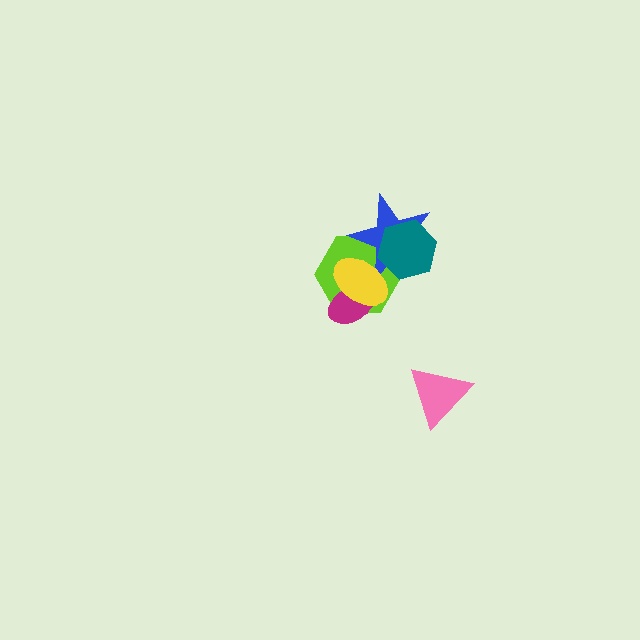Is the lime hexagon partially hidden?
Yes, it is partially covered by another shape.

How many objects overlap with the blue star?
3 objects overlap with the blue star.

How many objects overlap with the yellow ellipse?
3 objects overlap with the yellow ellipse.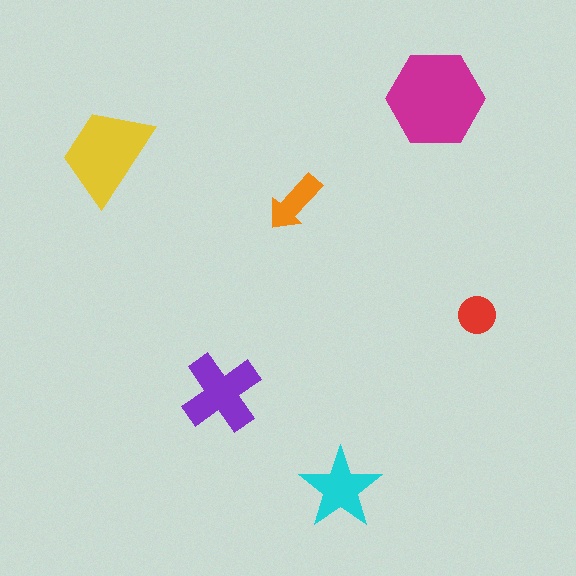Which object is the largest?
The magenta hexagon.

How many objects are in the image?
There are 6 objects in the image.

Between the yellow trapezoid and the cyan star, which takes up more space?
The yellow trapezoid.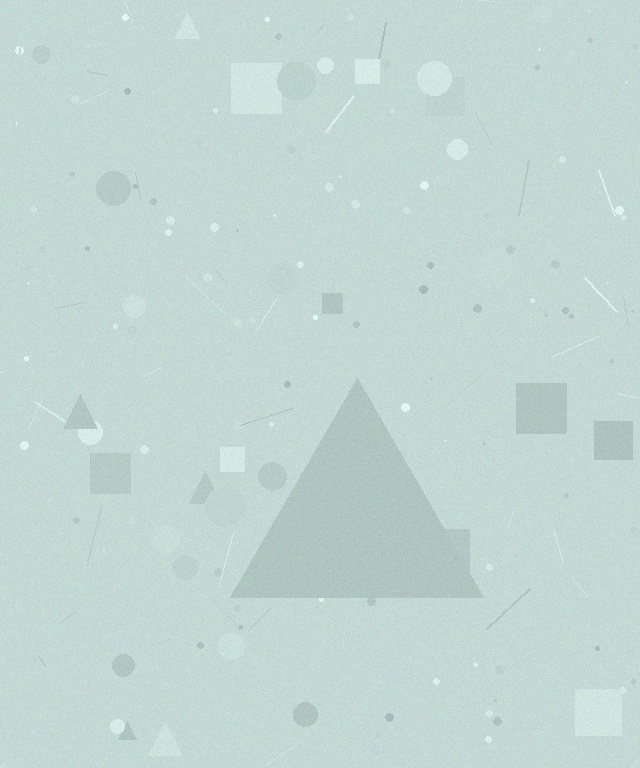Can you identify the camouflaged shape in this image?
The camouflaged shape is a triangle.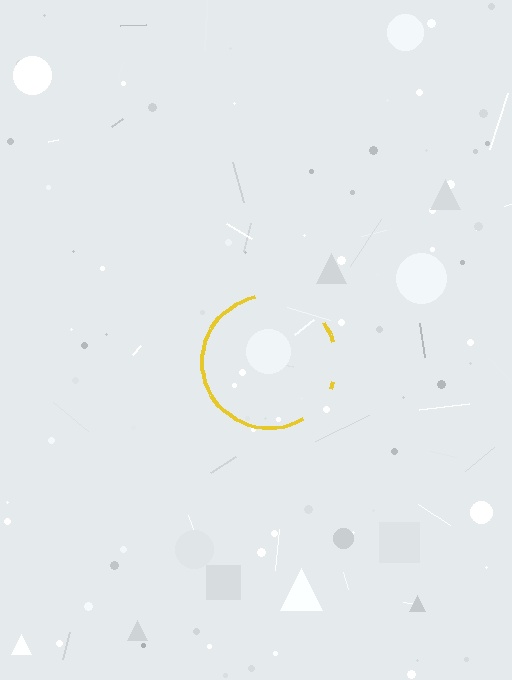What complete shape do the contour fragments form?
The contour fragments form a circle.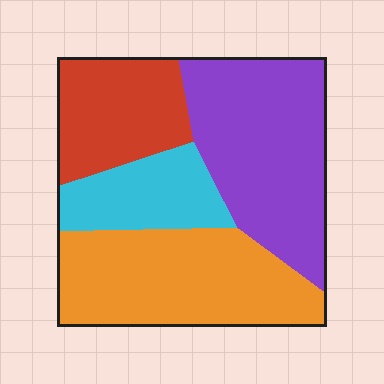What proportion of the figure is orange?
Orange covers around 30% of the figure.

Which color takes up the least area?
Cyan, at roughly 15%.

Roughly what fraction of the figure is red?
Red takes up about one fifth (1/5) of the figure.